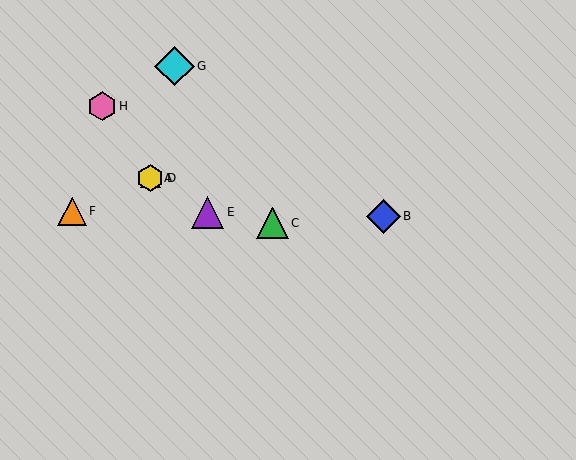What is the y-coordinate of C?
Object C is at y≈223.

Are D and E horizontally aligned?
No, D is at y≈178 and E is at y≈212.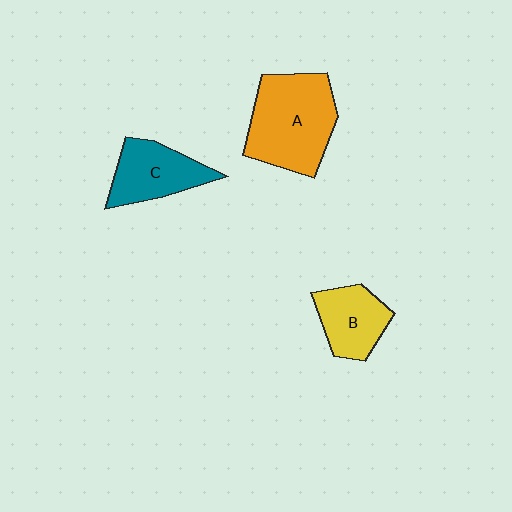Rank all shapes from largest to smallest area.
From largest to smallest: A (orange), C (teal), B (yellow).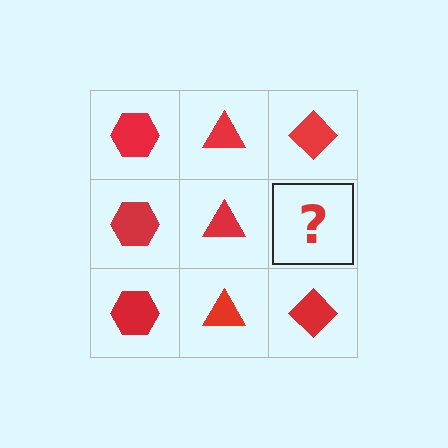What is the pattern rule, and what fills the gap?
The rule is that each column has a consistent shape. The gap should be filled with a red diamond.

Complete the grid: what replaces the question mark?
The question mark should be replaced with a red diamond.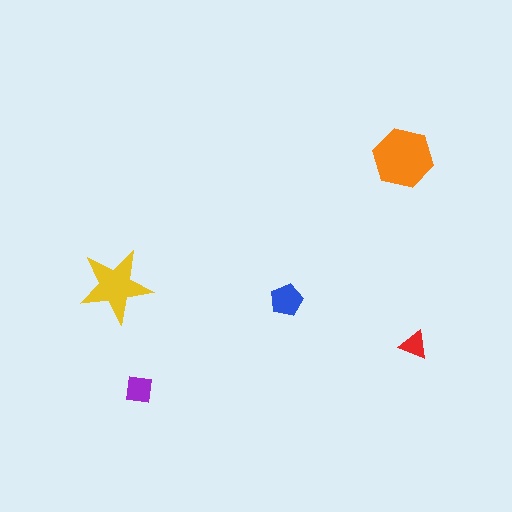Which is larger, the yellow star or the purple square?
The yellow star.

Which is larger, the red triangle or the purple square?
The purple square.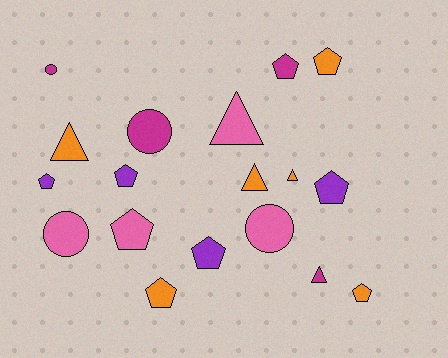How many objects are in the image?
There are 18 objects.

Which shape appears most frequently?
Pentagon, with 9 objects.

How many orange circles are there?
There are no orange circles.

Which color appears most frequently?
Orange, with 6 objects.